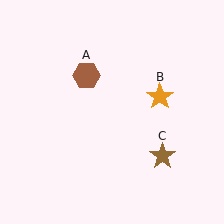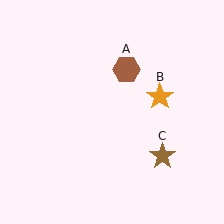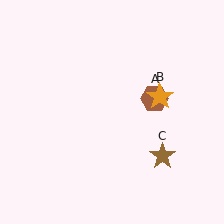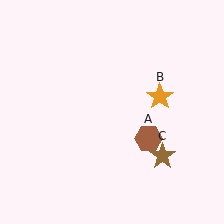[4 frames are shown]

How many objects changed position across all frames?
1 object changed position: brown hexagon (object A).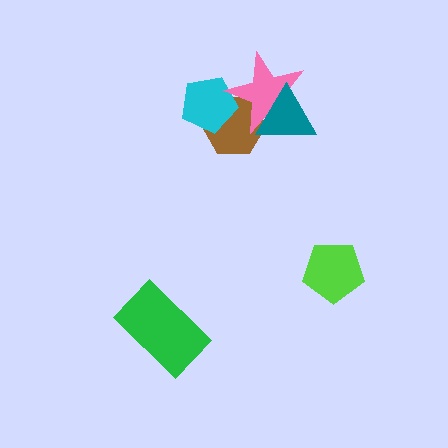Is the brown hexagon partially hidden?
Yes, it is partially covered by another shape.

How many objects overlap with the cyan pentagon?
2 objects overlap with the cyan pentagon.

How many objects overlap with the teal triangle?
2 objects overlap with the teal triangle.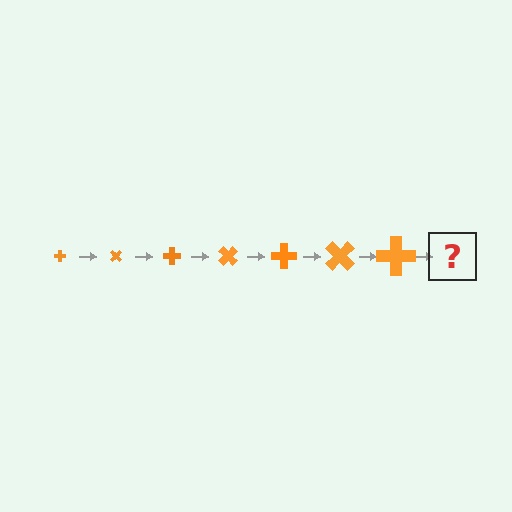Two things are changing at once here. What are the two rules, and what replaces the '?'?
The two rules are that the cross grows larger each step and it rotates 45 degrees each step. The '?' should be a cross, larger than the previous one and rotated 315 degrees from the start.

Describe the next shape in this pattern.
It should be a cross, larger than the previous one and rotated 315 degrees from the start.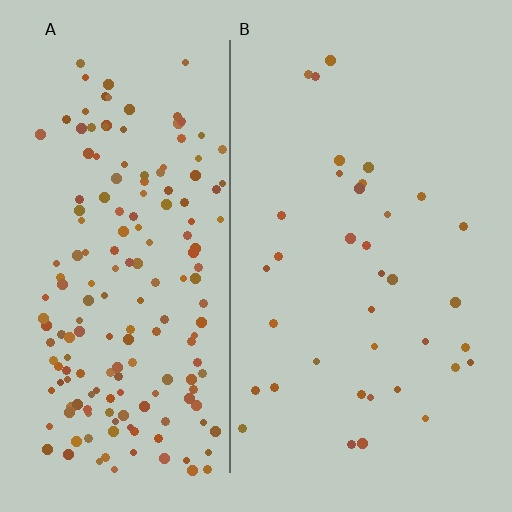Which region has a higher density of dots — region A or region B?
A (the left).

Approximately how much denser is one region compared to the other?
Approximately 5.0× — region A over region B.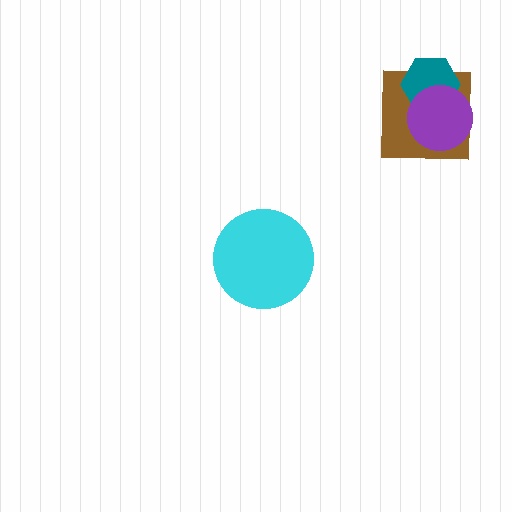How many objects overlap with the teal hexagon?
2 objects overlap with the teal hexagon.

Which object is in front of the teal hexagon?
The purple circle is in front of the teal hexagon.